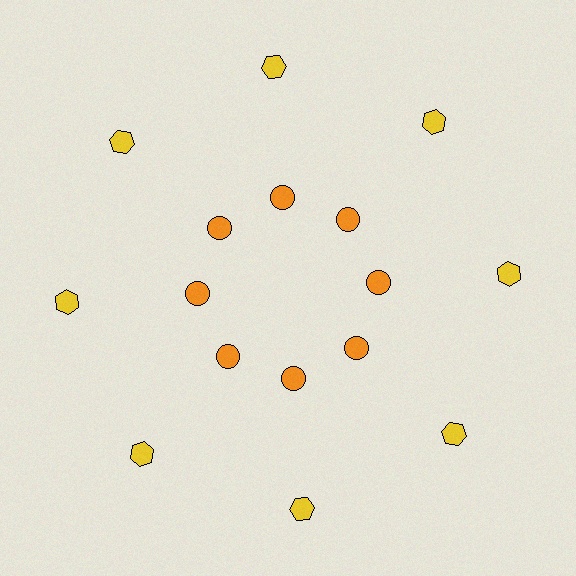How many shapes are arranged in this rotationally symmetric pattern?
There are 16 shapes, arranged in 8 groups of 2.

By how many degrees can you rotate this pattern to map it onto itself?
The pattern maps onto itself every 45 degrees of rotation.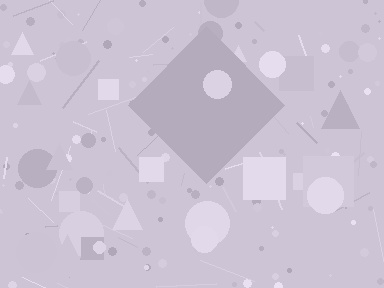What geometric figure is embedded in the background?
A diamond is embedded in the background.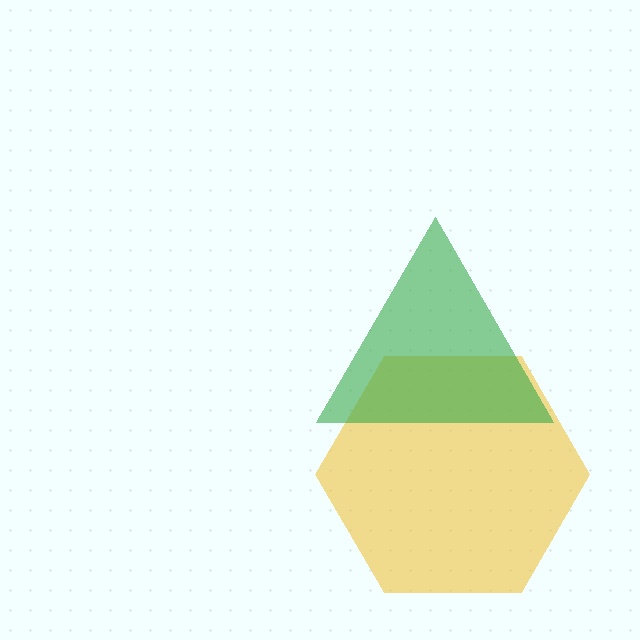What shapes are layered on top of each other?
The layered shapes are: a yellow hexagon, a green triangle.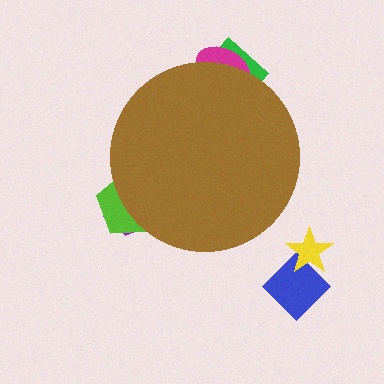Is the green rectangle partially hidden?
Yes, the green rectangle is partially hidden behind the brown circle.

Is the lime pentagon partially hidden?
Yes, the lime pentagon is partially hidden behind the brown circle.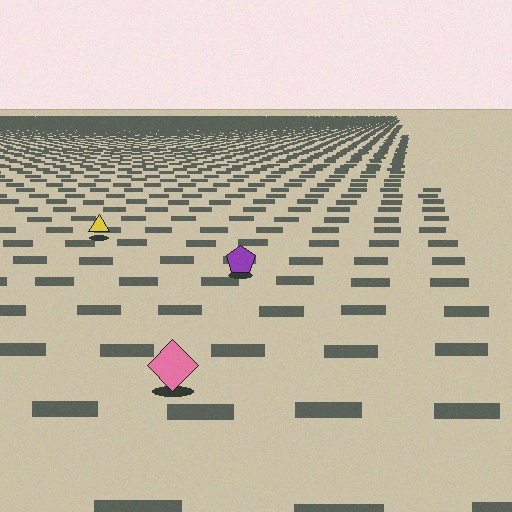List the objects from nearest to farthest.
From nearest to farthest: the pink diamond, the purple pentagon, the yellow triangle.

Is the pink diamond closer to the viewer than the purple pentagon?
Yes. The pink diamond is closer — you can tell from the texture gradient: the ground texture is coarser near it.